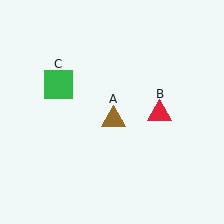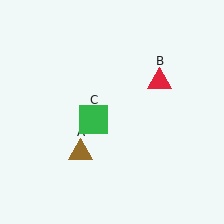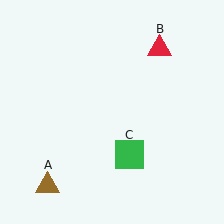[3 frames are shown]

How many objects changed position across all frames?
3 objects changed position: brown triangle (object A), red triangle (object B), green square (object C).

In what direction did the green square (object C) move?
The green square (object C) moved down and to the right.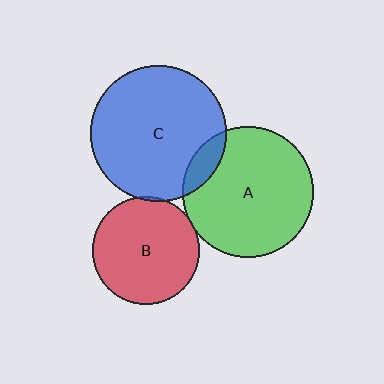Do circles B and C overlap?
Yes.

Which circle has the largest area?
Circle C (blue).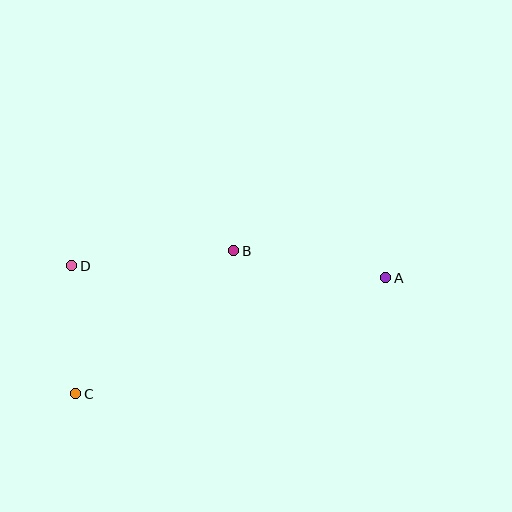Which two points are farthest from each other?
Points A and C are farthest from each other.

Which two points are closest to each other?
Points C and D are closest to each other.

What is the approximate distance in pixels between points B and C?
The distance between B and C is approximately 213 pixels.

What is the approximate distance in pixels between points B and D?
The distance between B and D is approximately 162 pixels.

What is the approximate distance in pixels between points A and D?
The distance between A and D is approximately 314 pixels.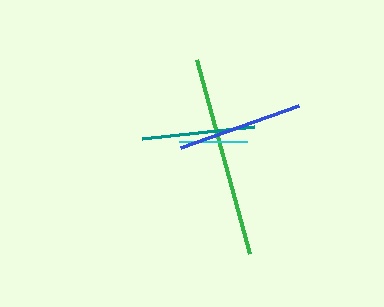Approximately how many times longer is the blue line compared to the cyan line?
The blue line is approximately 1.8 times the length of the cyan line.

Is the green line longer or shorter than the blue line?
The green line is longer than the blue line.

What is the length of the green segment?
The green segment is approximately 201 pixels long.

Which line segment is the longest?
The green line is the longest at approximately 201 pixels.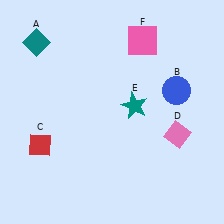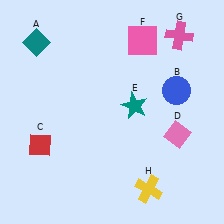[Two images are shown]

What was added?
A pink cross (G), a yellow cross (H) were added in Image 2.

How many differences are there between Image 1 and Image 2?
There are 2 differences between the two images.